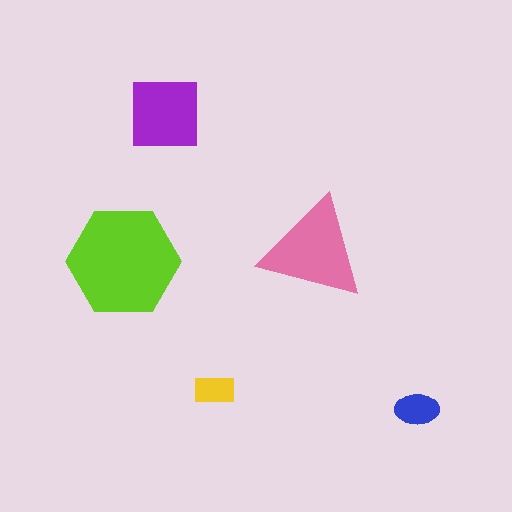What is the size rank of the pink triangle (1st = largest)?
2nd.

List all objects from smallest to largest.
The yellow rectangle, the blue ellipse, the purple square, the pink triangle, the lime hexagon.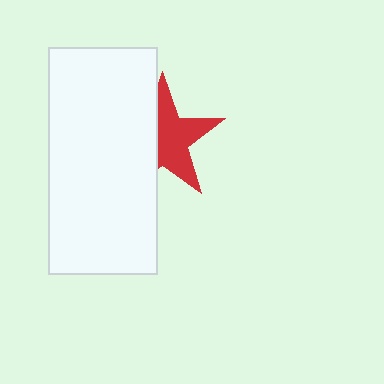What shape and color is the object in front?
The object in front is a white rectangle.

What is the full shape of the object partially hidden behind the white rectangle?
The partially hidden object is a red star.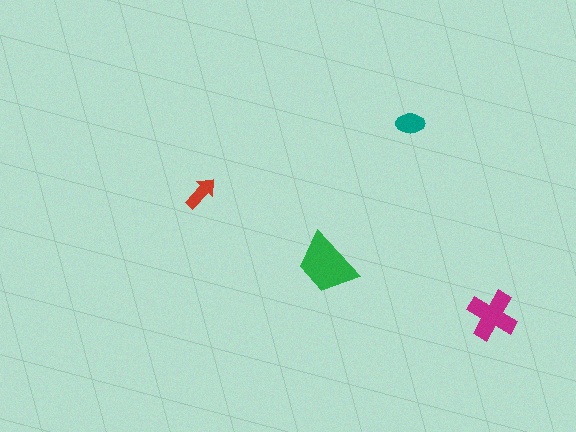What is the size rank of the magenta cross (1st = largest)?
2nd.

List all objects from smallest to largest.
The red arrow, the teal ellipse, the magenta cross, the green trapezoid.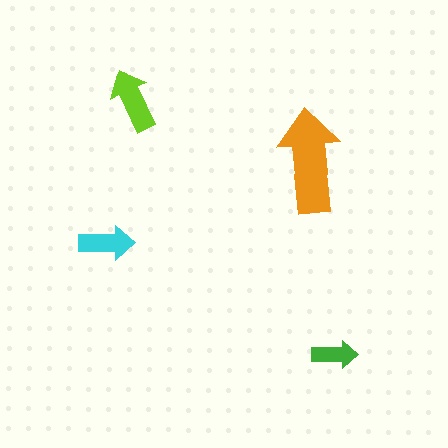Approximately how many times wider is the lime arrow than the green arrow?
About 1.5 times wider.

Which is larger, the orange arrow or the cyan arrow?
The orange one.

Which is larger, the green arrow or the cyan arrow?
The cyan one.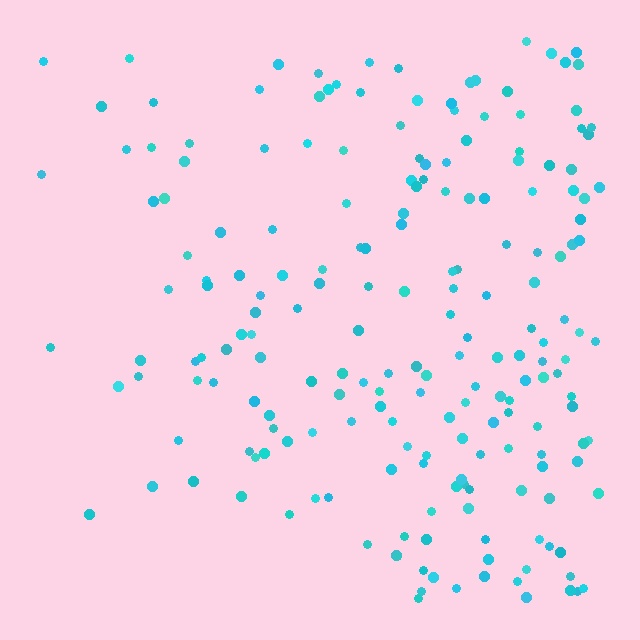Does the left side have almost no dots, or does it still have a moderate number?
Still a moderate number, just noticeably fewer than the right.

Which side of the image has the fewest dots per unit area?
The left.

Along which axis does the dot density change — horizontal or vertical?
Horizontal.